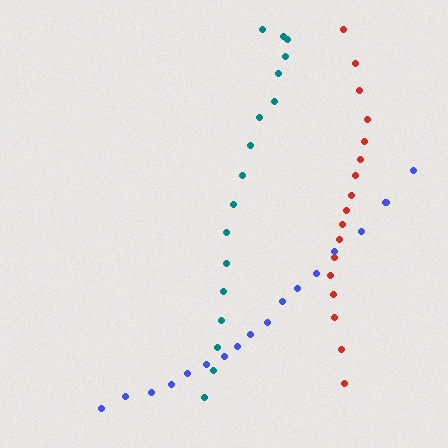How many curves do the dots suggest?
There are 3 distinct paths.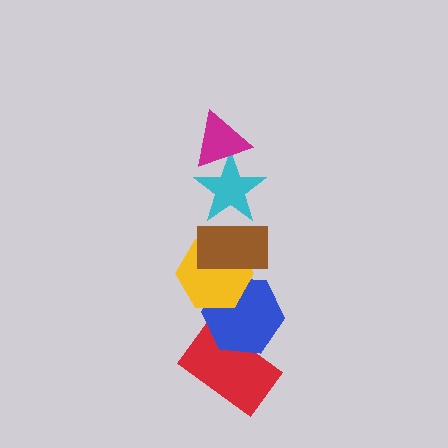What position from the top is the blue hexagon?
The blue hexagon is 5th from the top.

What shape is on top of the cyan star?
The magenta triangle is on top of the cyan star.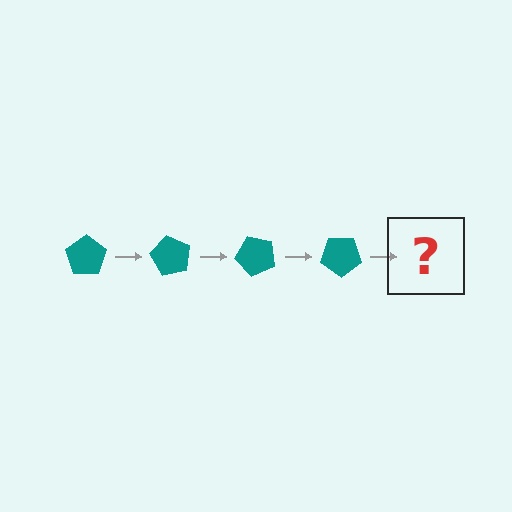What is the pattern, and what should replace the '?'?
The pattern is that the pentagon rotates 60 degrees each step. The '?' should be a teal pentagon rotated 240 degrees.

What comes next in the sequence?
The next element should be a teal pentagon rotated 240 degrees.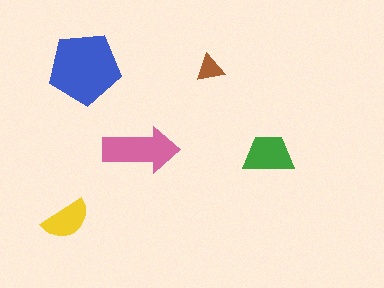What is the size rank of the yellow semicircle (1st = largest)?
4th.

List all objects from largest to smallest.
The blue pentagon, the pink arrow, the green trapezoid, the yellow semicircle, the brown triangle.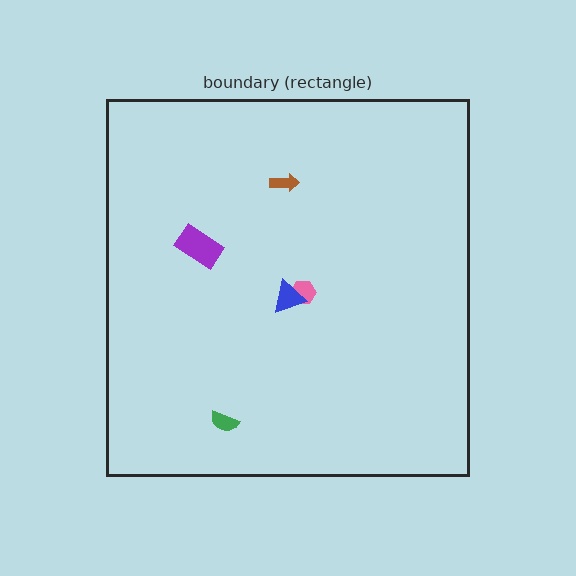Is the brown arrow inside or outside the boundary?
Inside.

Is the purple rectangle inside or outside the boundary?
Inside.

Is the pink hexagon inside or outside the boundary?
Inside.